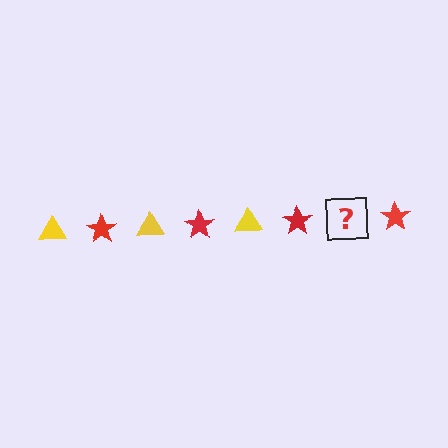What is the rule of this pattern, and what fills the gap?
The rule is that the pattern alternates between yellow triangle and red star. The gap should be filled with a yellow triangle.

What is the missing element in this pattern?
The missing element is a yellow triangle.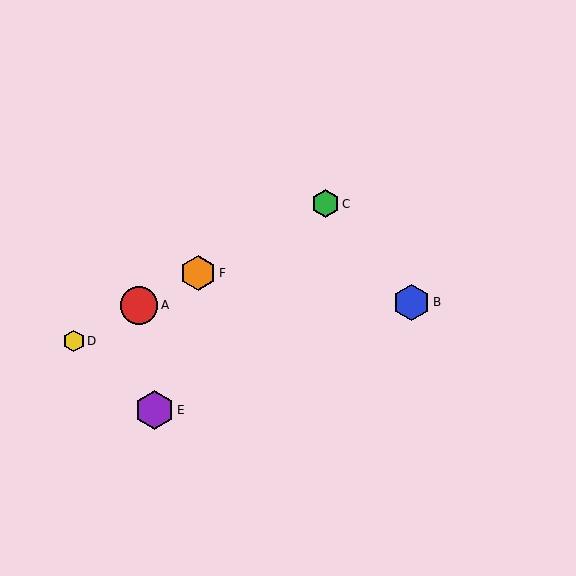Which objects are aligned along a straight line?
Objects A, C, D, F are aligned along a straight line.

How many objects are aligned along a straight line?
4 objects (A, C, D, F) are aligned along a straight line.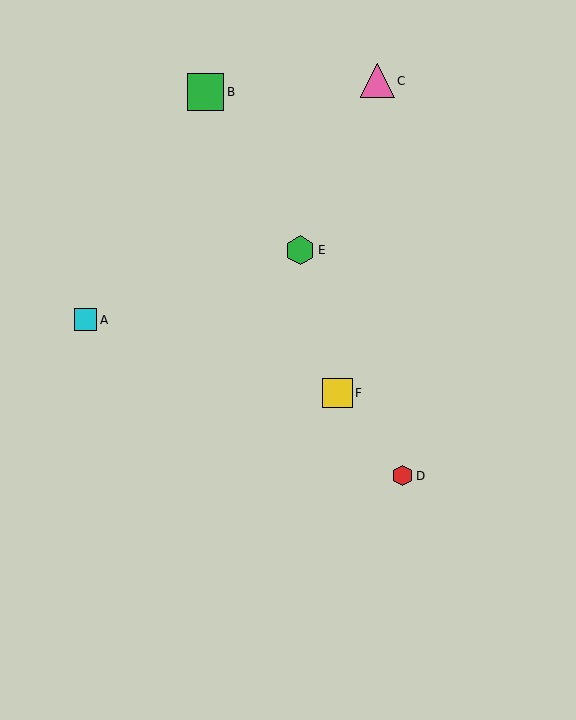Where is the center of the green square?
The center of the green square is at (205, 92).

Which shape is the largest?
The green square (labeled B) is the largest.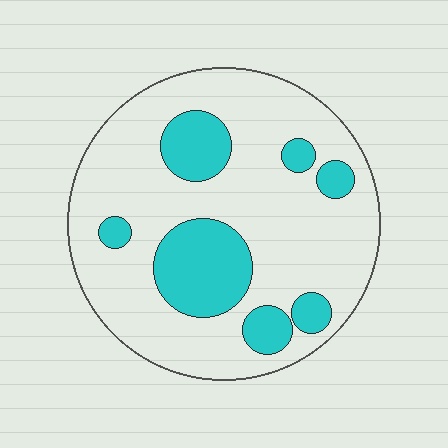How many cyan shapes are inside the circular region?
7.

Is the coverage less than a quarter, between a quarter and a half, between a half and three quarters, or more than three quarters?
Less than a quarter.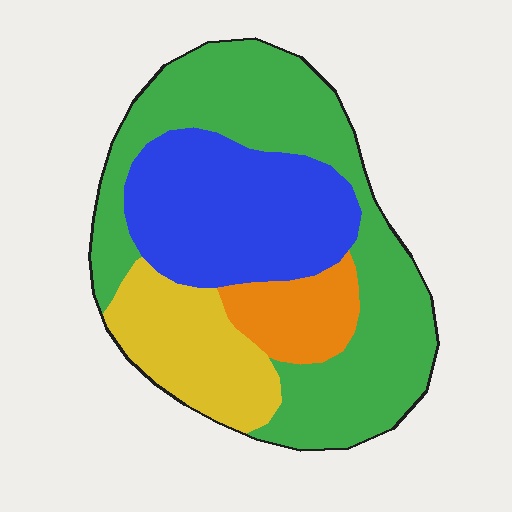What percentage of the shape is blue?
Blue covers about 30% of the shape.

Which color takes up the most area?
Green, at roughly 45%.